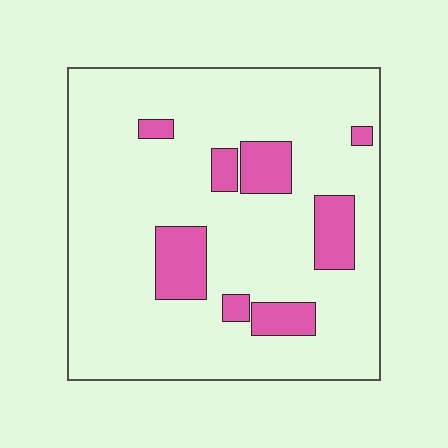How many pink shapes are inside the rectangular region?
8.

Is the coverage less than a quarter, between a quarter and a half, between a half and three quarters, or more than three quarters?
Less than a quarter.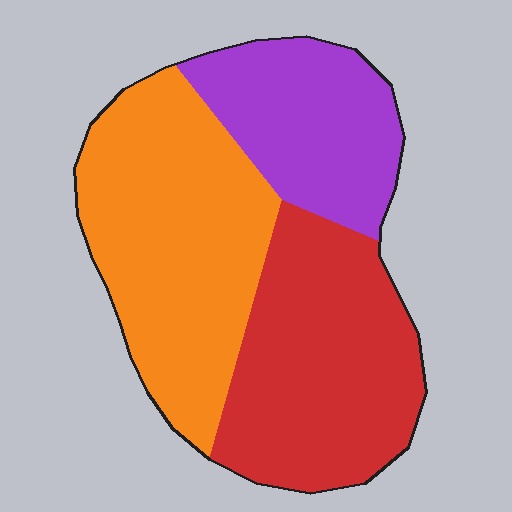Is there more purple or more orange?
Orange.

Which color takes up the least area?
Purple, at roughly 25%.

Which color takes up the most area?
Orange, at roughly 40%.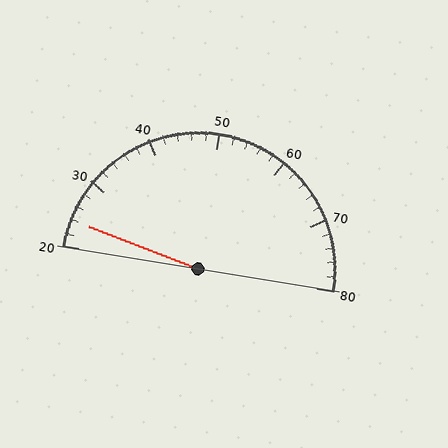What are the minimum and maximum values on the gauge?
The gauge ranges from 20 to 80.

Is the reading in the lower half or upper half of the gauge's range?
The reading is in the lower half of the range (20 to 80).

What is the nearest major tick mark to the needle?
The nearest major tick mark is 20.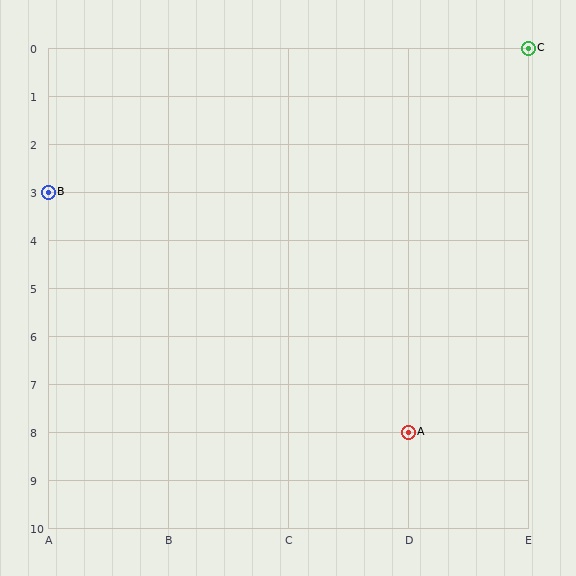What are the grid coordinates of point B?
Point B is at grid coordinates (A, 3).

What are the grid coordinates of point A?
Point A is at grid coordinates (D, 8).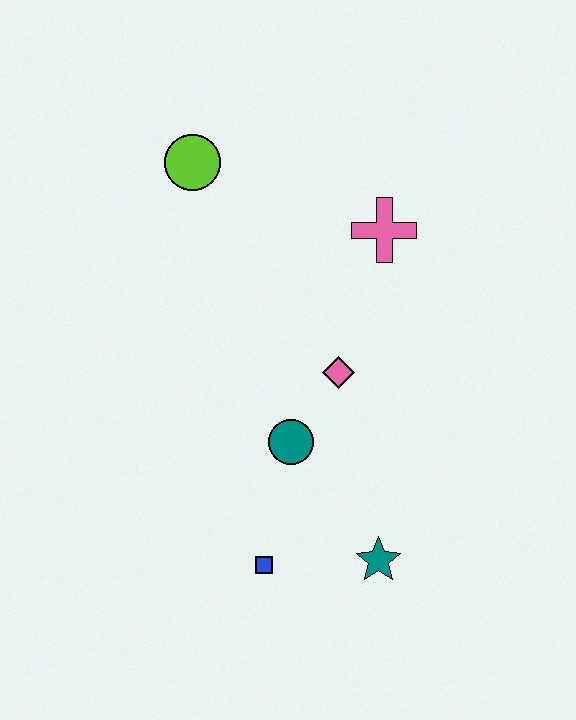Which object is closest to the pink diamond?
The teal circle is closest to the pink diamond.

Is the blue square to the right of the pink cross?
No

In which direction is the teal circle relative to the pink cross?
The teal circle is below the pink cross.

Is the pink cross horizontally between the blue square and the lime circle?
No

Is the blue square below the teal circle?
Yes